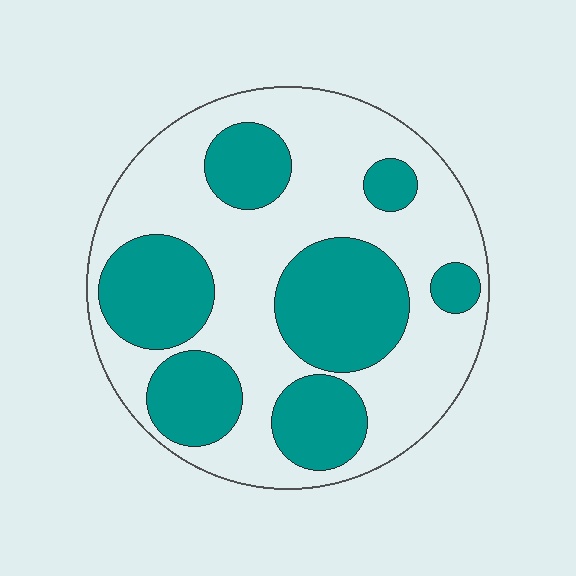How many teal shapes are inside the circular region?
7.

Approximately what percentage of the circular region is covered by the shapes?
Approximately 40%.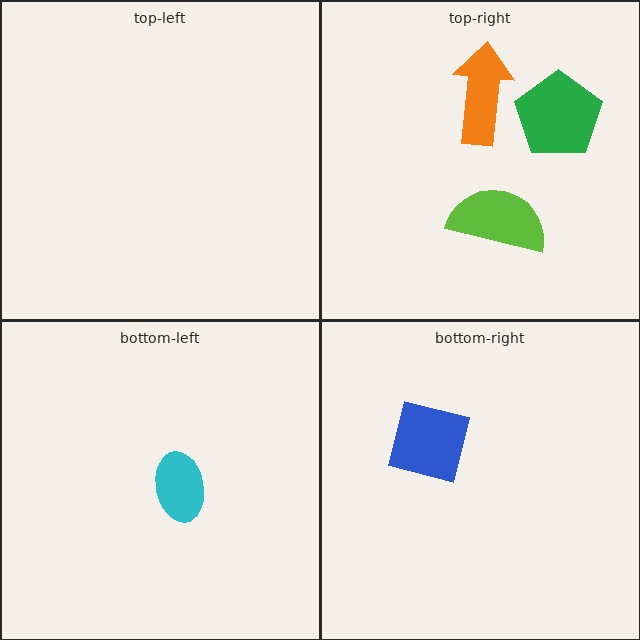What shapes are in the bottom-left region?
The cyan ellipse.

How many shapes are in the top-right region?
3.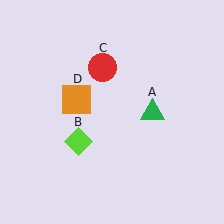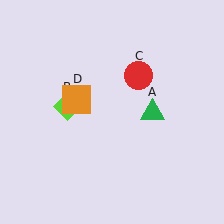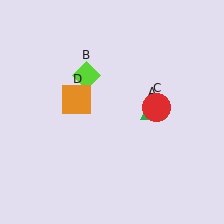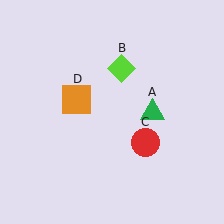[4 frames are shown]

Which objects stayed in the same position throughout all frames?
Green triangle (object A) and orange square (object D) remained stationary.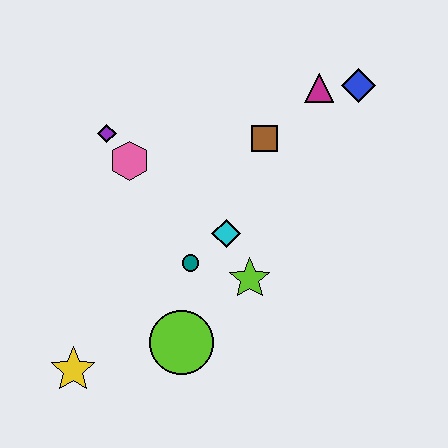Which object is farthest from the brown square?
The yellow star is farthest from the brown square.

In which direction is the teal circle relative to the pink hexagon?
The teal circle is below the pink hexagon.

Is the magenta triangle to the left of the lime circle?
No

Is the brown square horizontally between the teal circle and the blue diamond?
Yes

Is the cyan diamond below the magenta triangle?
Yes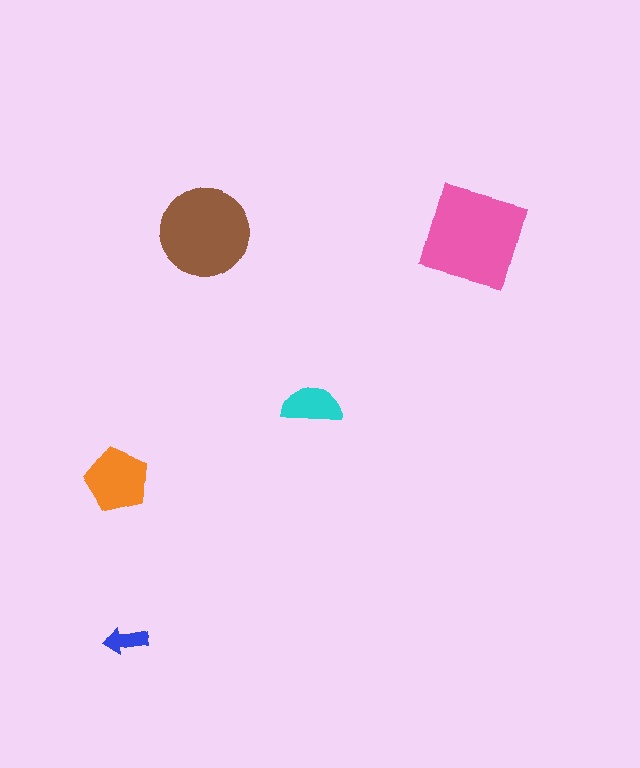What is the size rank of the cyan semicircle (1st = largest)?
4th.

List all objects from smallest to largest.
The blue arrow, the cyan semicircle, the orange pentagon, the brown circle, the pink diamond.